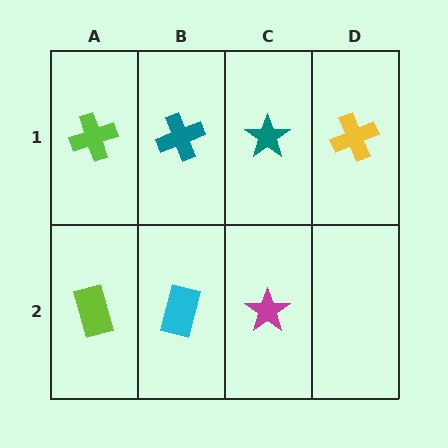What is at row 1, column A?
A lime cross.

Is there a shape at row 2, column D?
No, that cell is empty.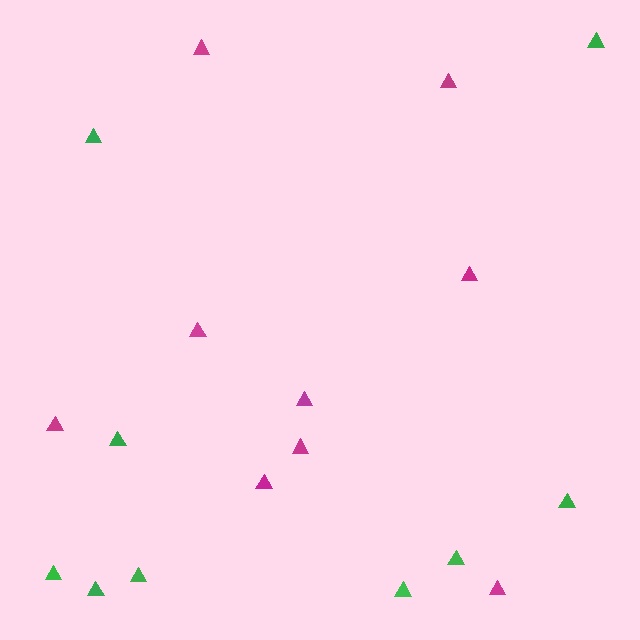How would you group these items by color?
There are 2 groups: one group of green triangles (9) and one group of magenta triangles (9).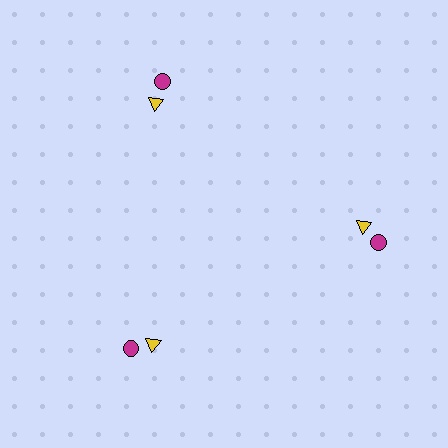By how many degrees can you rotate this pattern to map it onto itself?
The pattern maps onto itself every 120 degrees of rotation.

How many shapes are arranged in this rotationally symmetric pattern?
There are 6 shapes, arranged in 3 groups of 2.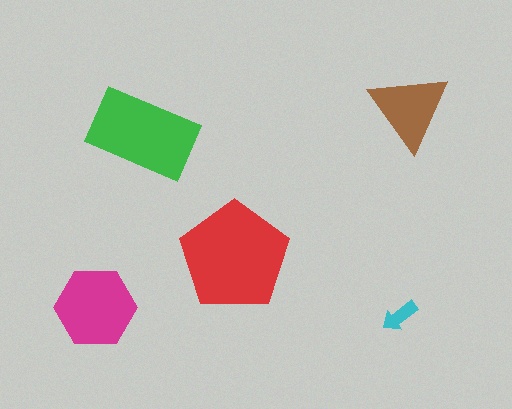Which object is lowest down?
The cyan arrow is bottommost.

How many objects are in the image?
There are 5 objects in the image.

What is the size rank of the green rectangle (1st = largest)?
2nd.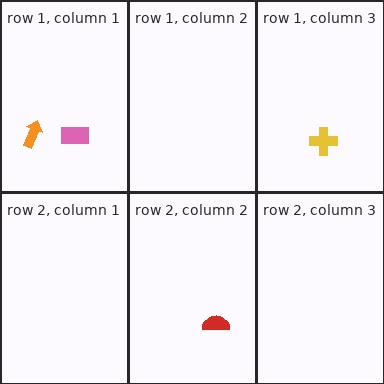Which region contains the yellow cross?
The row 1, column 3 region.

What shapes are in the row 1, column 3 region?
The yellow cross.